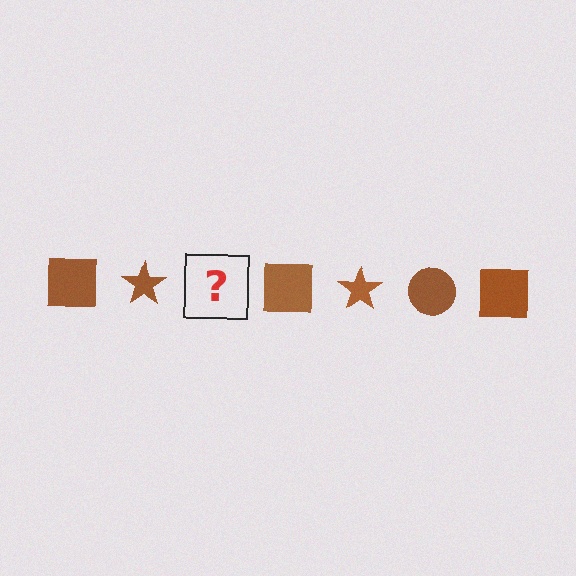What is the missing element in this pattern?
The missing element is a brown circle.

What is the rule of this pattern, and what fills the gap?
The rule is that the pattern cycles through square, star, circle shapes in brown. The gap should be filled with a brown circle.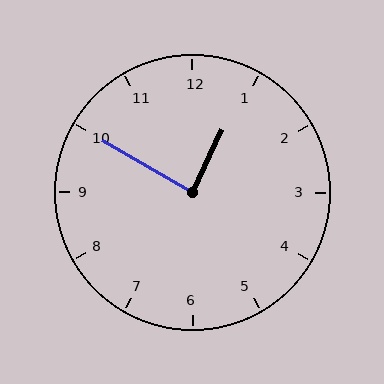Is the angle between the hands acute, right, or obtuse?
It is right.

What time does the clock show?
12:50.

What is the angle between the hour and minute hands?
Approximately 85 degrees.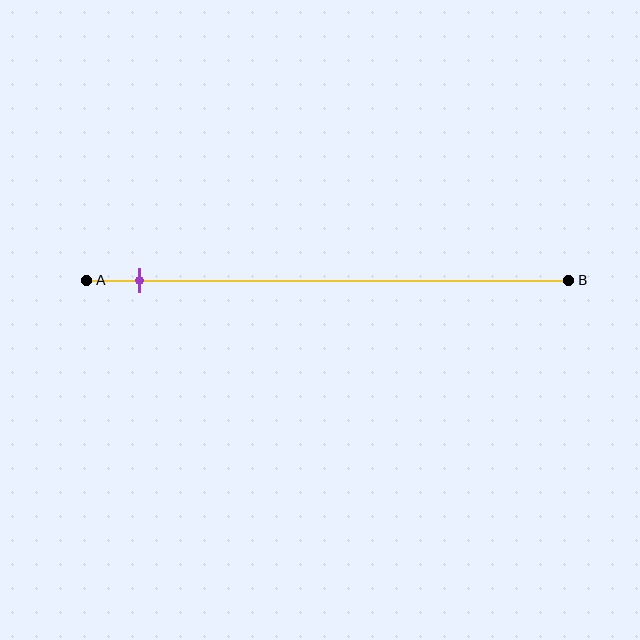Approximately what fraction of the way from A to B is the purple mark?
The purple mark is approximately 10% of the way from A to B.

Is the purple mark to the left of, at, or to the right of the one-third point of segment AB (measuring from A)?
The purple mark is to the left of the one-third point of segment AB.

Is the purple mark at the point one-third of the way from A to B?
No, the mark is at about 10% from A, not at the 33% one-third point.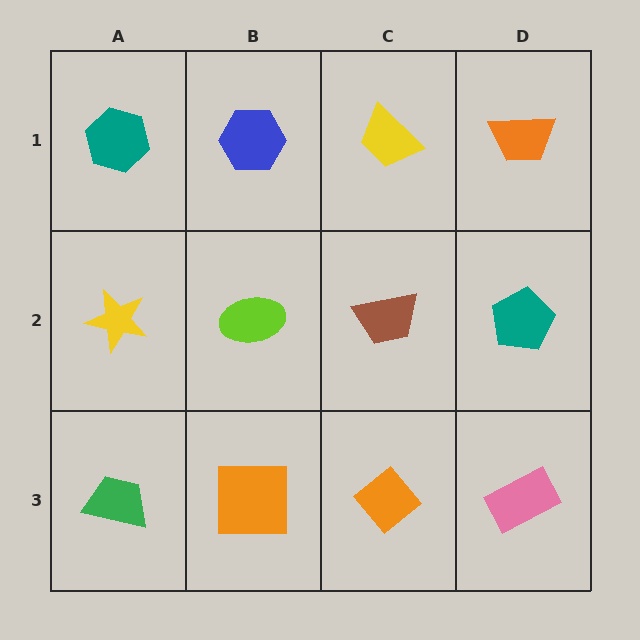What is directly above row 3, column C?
A brown trapezoid.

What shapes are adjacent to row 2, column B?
A blue hexagon (row 1, column B), an orange square (row 3, column B), a yellow star (row 2, column A), a brown trapezoid (row 2, column C).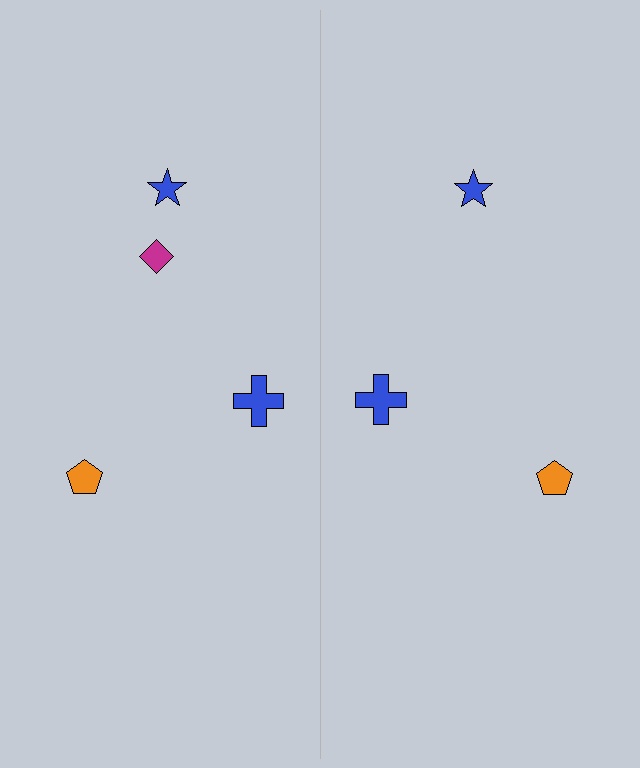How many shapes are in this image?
There are 7 shapes in this image.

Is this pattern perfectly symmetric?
No, the pattern is not perfectly symmetric. A magenta diamond is missing from the right side.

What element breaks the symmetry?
A magenta diamond is missing from the right side.